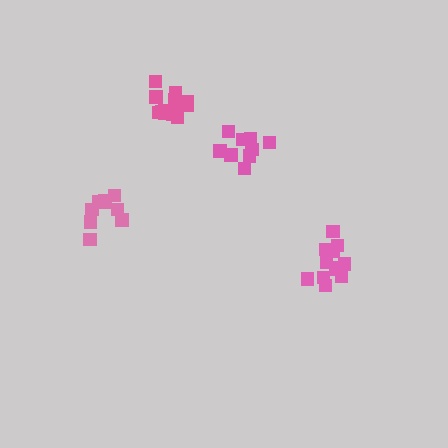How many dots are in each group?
Group 1: 14 dots, Group 2: 14 dots, Group 3: 9 dots, Group 4: 9 dots (46 total).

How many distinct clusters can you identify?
There are 4 distinct clusters.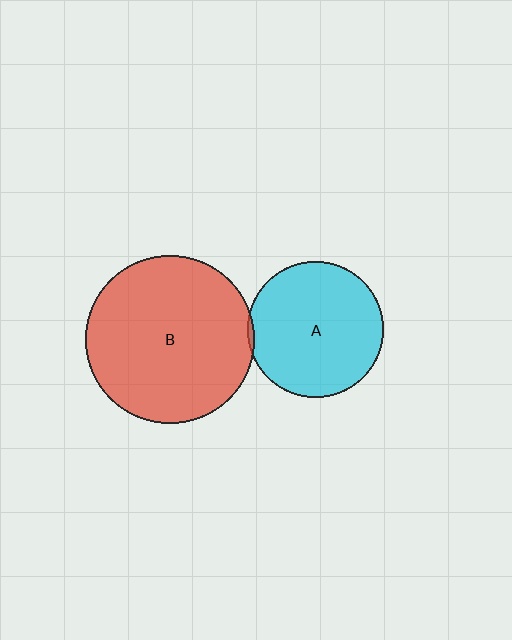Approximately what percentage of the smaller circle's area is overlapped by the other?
Approximately 5%.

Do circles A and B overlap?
Yes.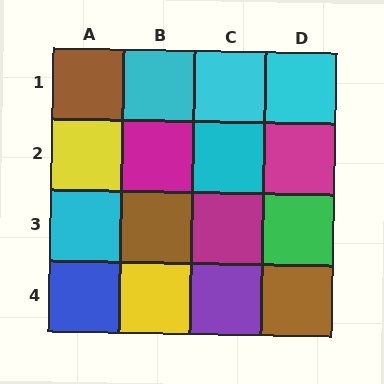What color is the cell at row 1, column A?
Brown.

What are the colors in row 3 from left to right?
Cyan, brown, magenta, green.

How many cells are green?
1 cell is green.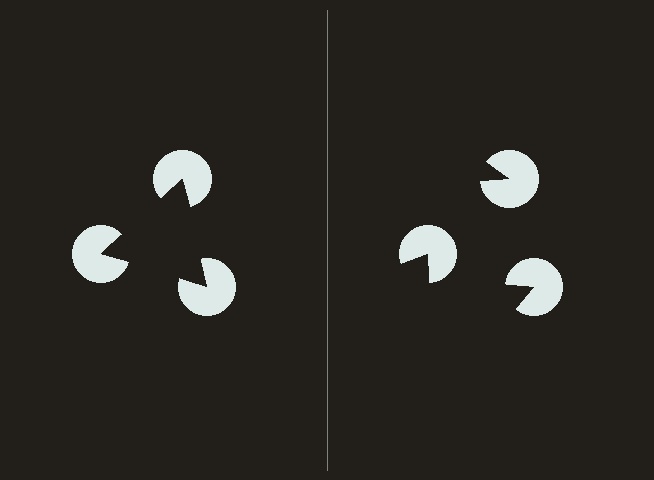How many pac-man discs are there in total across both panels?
6 — 3 on each side.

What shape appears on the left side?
An illusory triangle.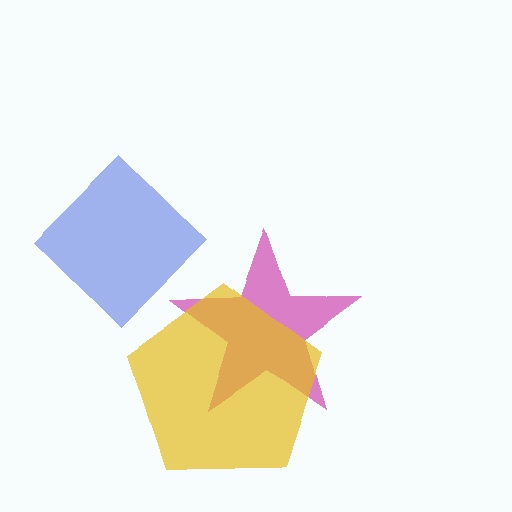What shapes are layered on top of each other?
The layered shapes are: a blue diamond, a magenta star, a yellow pentagon.